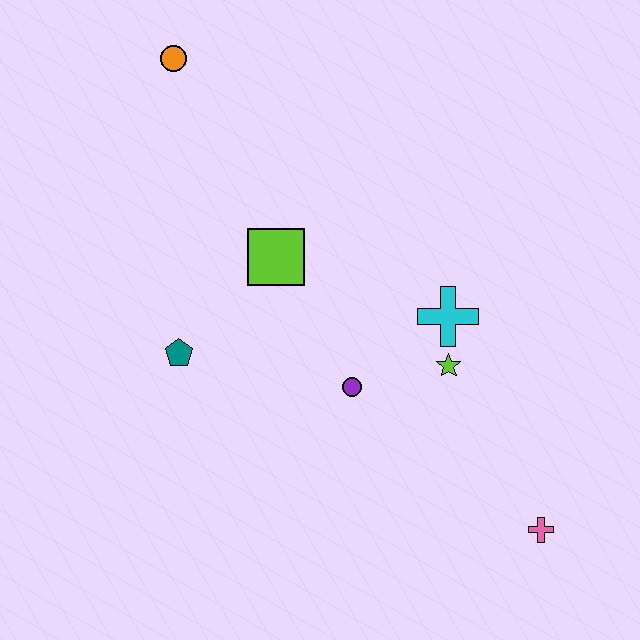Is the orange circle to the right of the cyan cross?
No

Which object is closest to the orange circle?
The lime square is closest to the orange circle.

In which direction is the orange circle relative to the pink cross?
The orange circle is above the pink cross.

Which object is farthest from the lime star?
The orange circle is farthest from the lime star.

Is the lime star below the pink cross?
No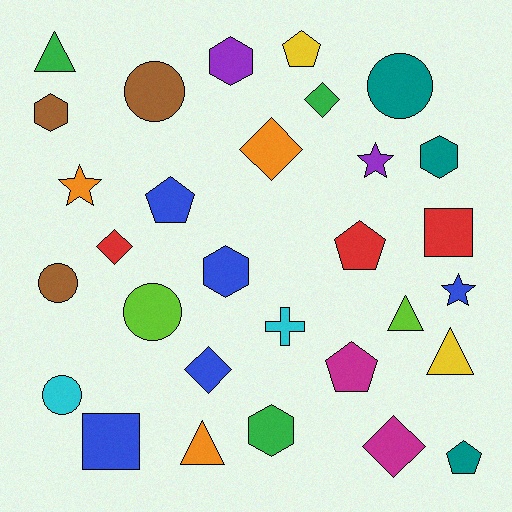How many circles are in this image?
There are 5 circles.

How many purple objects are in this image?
There are 2 purple objects.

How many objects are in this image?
There are 30 objects.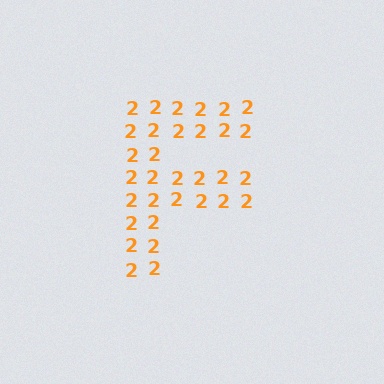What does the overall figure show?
The overall figure shows the letter F.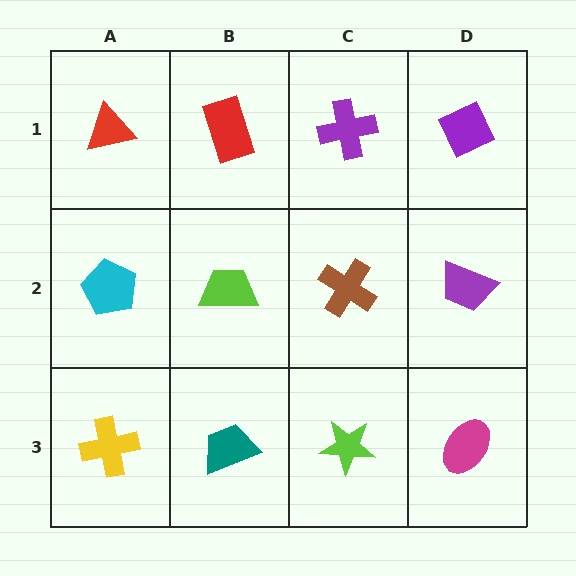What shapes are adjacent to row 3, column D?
A purple trapezoid (row 2, column D), a lime star (row 3, column C).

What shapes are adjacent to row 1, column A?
A cyan pentagon (row 2, column A), a red rectangle (row 1, column B).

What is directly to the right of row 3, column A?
A teal trapezoid.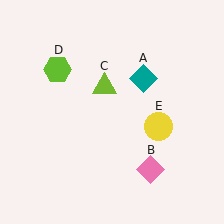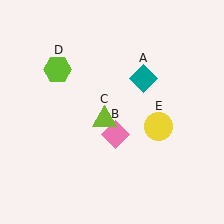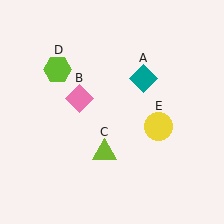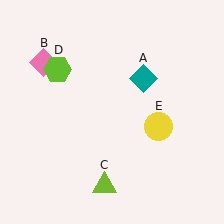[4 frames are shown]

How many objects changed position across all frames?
2 objects changed position: pink diamond (object B), lime triangle (object C).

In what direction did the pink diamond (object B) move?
The pink diamond (object B) moved up and to the left.